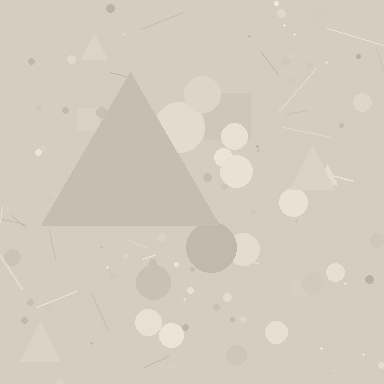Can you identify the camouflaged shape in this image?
The camouflaged shape is a triangle.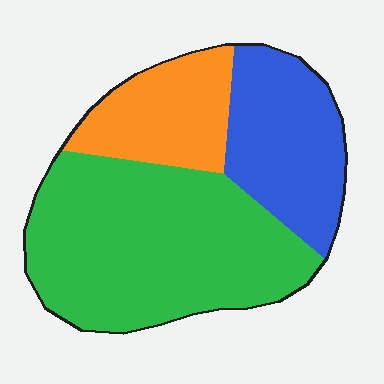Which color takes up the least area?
Orange, at roughly 20%.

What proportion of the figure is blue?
Blue covers around 25% of the figure.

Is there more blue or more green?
Green.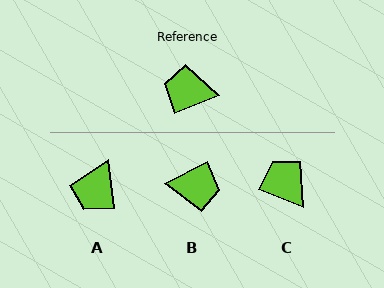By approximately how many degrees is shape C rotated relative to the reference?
Approximately 44 degrees clockwise.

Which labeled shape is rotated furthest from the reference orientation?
B, about 175 degrees away.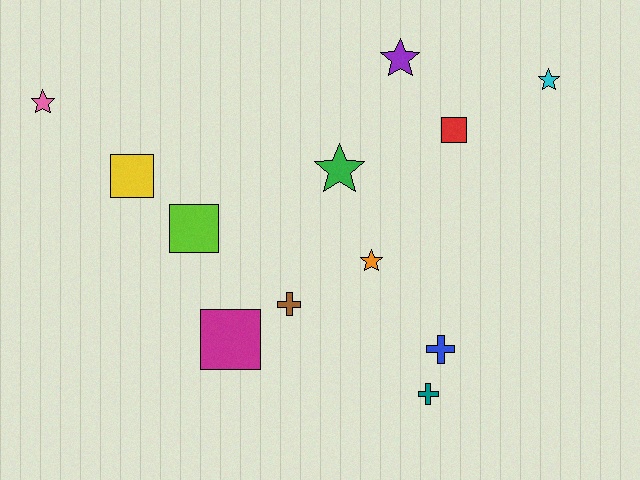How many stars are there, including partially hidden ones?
There are 5 stars.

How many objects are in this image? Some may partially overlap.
There are 12 objects.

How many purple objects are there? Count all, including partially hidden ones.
There is 1 purple object.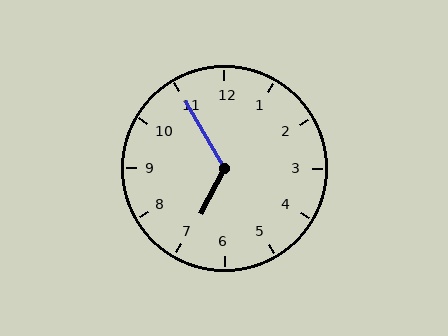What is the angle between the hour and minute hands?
Approximately 122 degrees.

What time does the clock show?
6:55.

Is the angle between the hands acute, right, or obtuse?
It is obtuse.